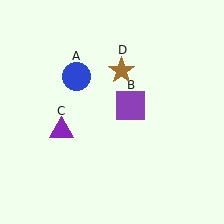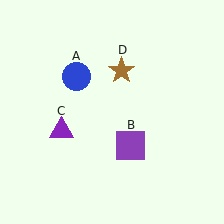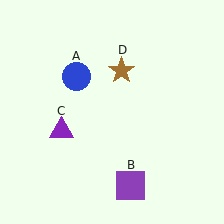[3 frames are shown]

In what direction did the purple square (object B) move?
The purple square (object B) moved down.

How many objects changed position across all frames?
1 object changed position: purple square (object B).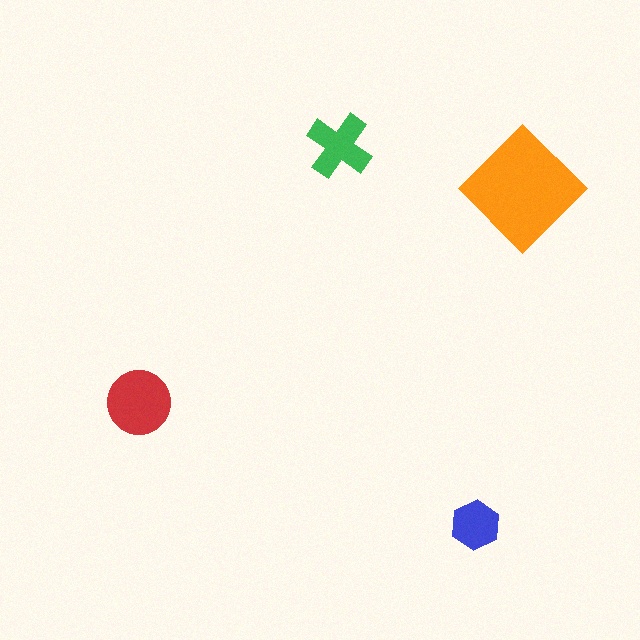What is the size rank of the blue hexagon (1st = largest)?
4th.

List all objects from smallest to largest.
The blue hexagon, the green cross, the red circle, the orange diamond.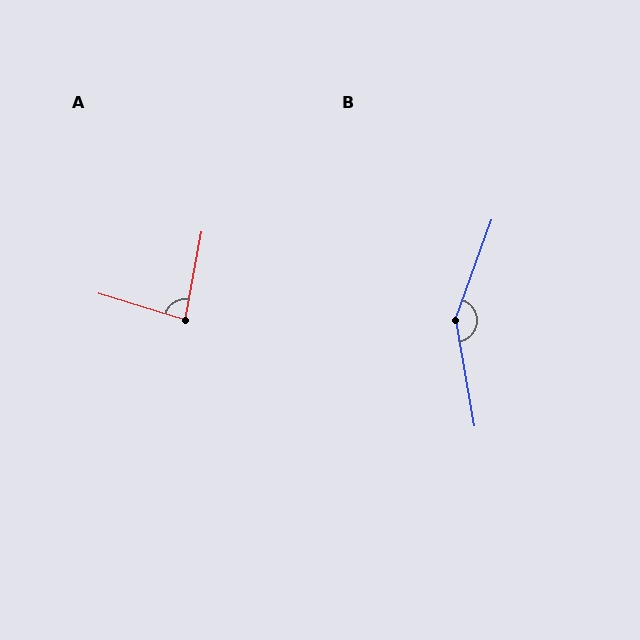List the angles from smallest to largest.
A (84°), B (150°).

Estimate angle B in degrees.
Approximately 150 degrees.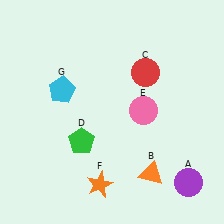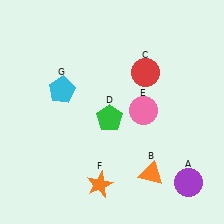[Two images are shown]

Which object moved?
The green pentagon (D) moved right.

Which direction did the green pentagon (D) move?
The green pentagon (D) moved right.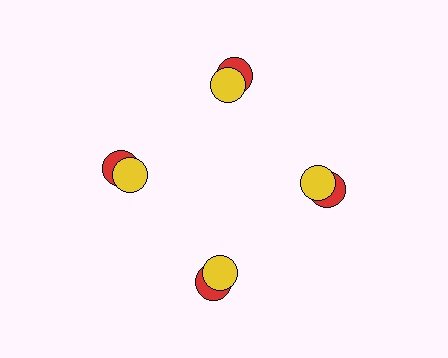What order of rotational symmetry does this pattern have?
This pattern has 4-fold rotational symmetry.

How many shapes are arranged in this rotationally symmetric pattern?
There are 8 shapes, arranged in 4 groups of 2.